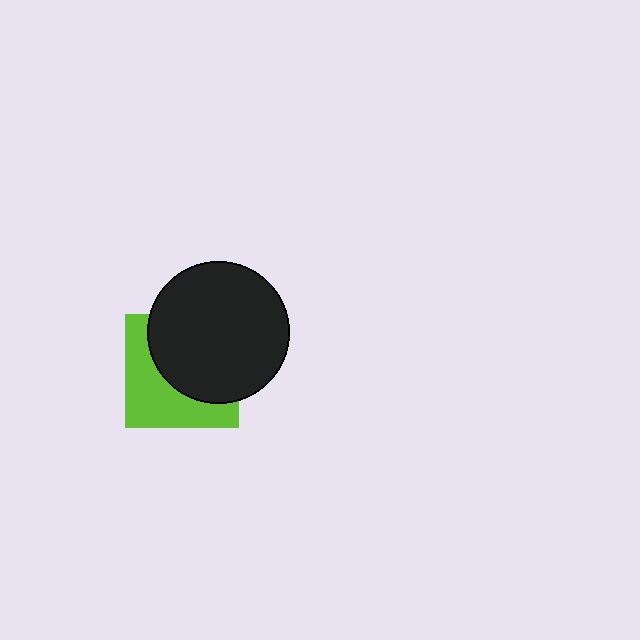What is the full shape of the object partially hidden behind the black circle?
The partially hidden object is a lime square.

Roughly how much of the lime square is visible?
A small part of it is visible (roughly 44%).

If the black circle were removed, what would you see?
You would see the complete lime square.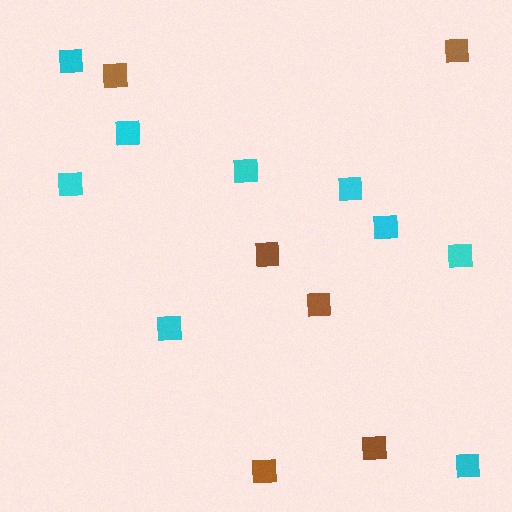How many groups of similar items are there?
There are 2 groups: one group of cyan squares (9) and one group of brown squares (6).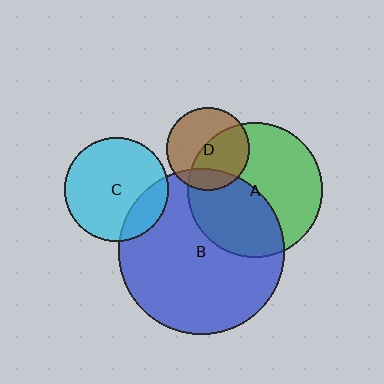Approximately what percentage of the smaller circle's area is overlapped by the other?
Approximately 50%.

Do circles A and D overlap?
Yes.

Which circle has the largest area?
Circle B (blue).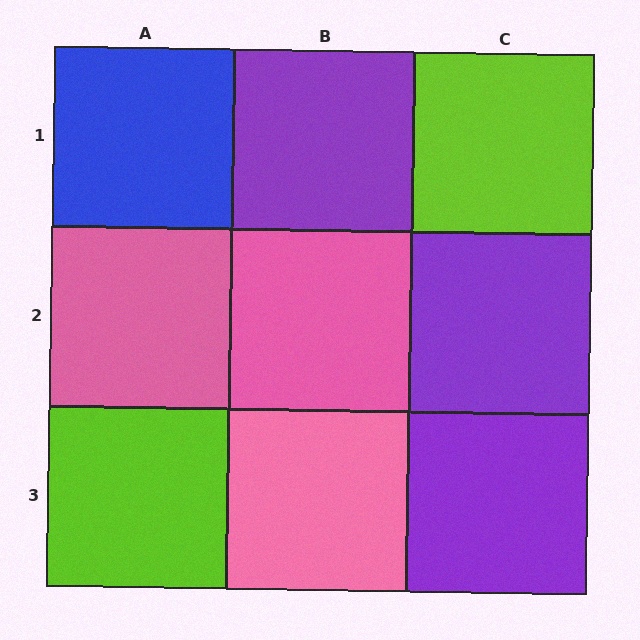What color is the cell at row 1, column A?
Blue.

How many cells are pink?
3 cells are pink.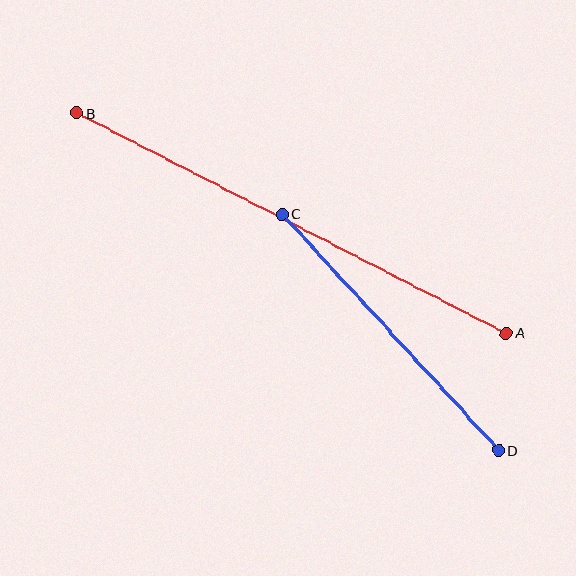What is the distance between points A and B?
The distance is approximately 482 pixels.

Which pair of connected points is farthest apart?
Points A and B are farthest apart.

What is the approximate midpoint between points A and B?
The midpoint is at approximately (292, 223) pixels.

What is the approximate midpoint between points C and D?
The midpoint is at approximately (390, 332) pixels.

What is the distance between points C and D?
The distance is approximately 321 pixels.